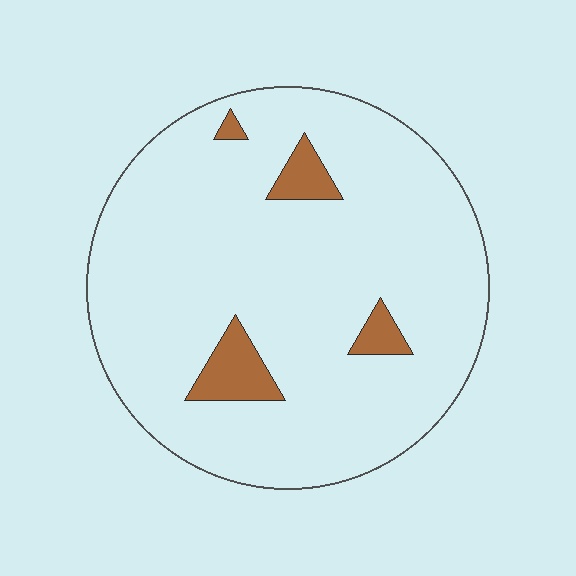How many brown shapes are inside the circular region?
4.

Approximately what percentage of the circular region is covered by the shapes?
Approximately 10%.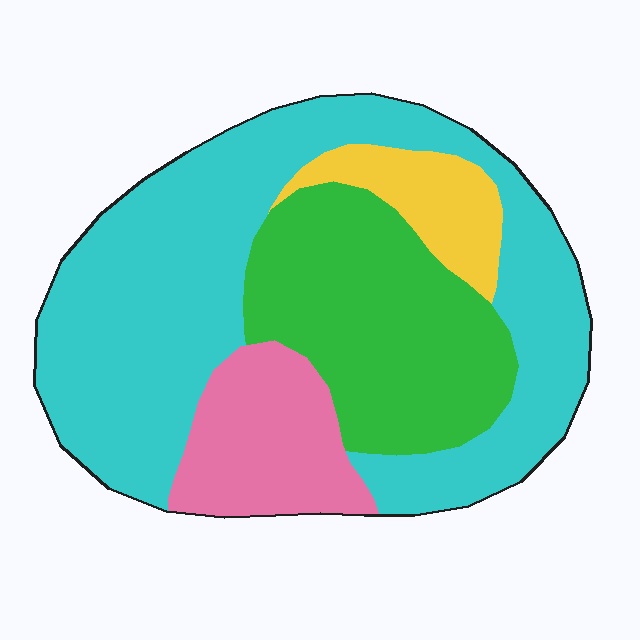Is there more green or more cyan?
Cyan.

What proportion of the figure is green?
Green takes up about one quarter (1/4) of the figure.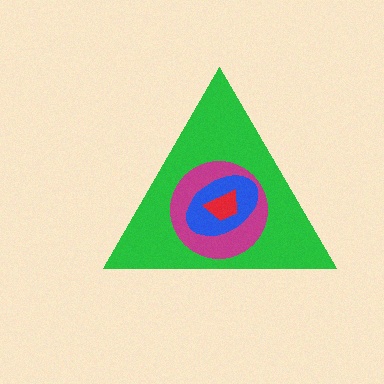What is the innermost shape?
The red trapezoid.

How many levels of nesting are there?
4.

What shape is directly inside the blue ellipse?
The red trapezoid.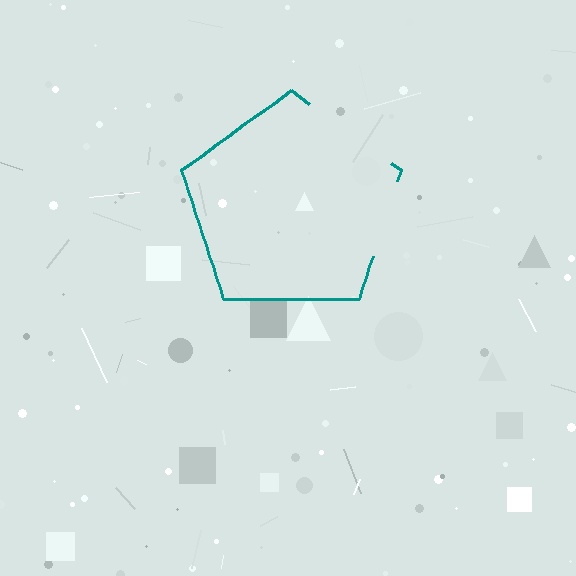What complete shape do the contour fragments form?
The contour fragments form a pentagon.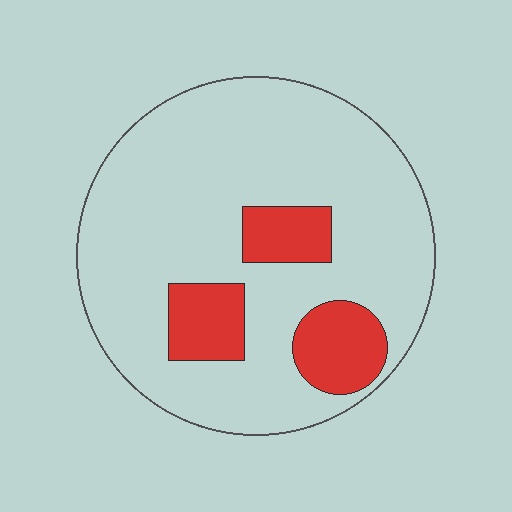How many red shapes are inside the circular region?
3.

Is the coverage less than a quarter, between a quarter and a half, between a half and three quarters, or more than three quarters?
Less than a quarter.